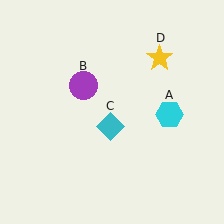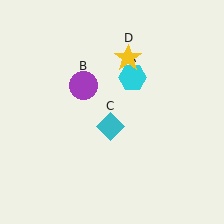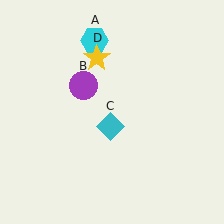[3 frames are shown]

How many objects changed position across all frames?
2 objects changed position: cyan hexagon (object A), yellow star (object D).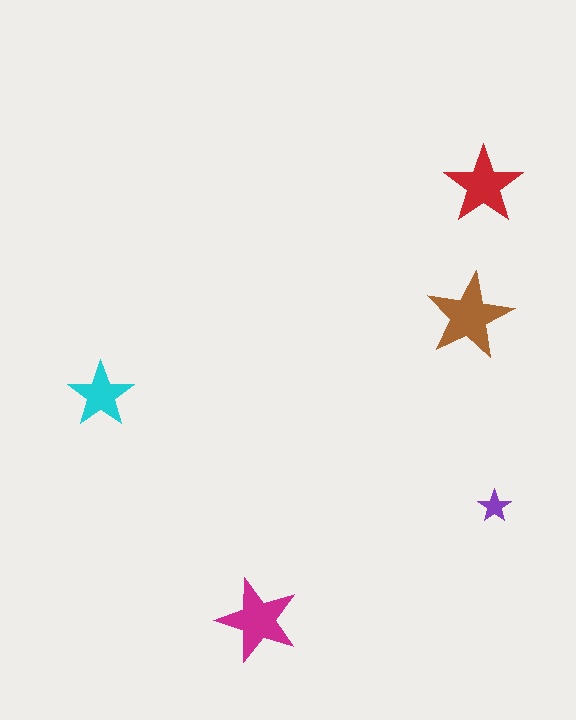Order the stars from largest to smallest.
the brown one, the magenta one, the red one, the cyan one, the purple one.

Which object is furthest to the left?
The cyan star is leftmost.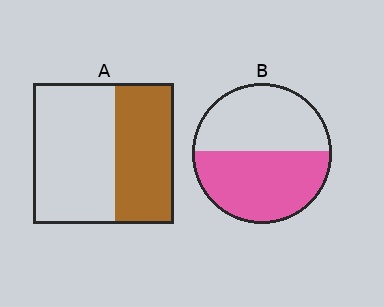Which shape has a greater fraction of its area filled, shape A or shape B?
Shape B.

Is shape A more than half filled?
No.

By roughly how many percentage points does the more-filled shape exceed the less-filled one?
By roughly 10 percentage points (B over A).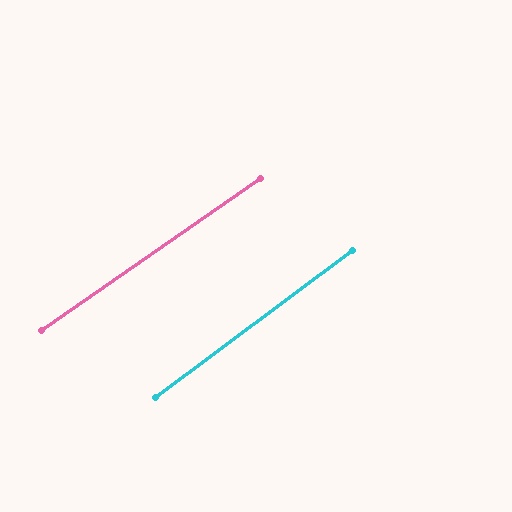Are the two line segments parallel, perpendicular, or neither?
Parallel — their directions differ by only 1.9°.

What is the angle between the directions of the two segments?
Approximately 2 degrees.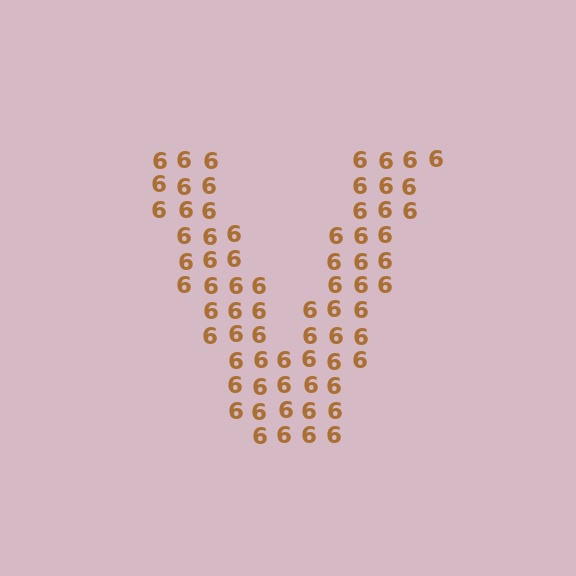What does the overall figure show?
The overall figure shows the letter V.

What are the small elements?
The small elements are digit 6's.